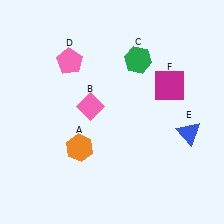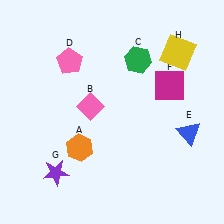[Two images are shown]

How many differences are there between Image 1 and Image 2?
There are 2 differences between the two images.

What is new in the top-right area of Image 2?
A yellow square (H) was added in the top-right area of Image 2.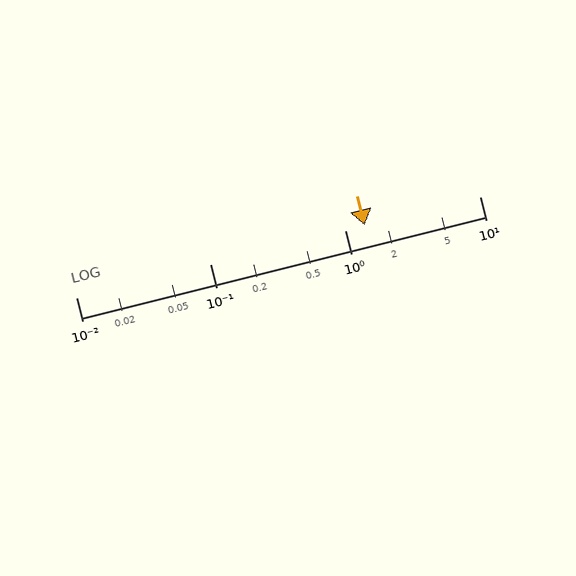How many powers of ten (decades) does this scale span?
The scale spans 3 decades, from 0.01 to 10.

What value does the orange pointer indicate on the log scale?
The pointer indicates approximately 1.4.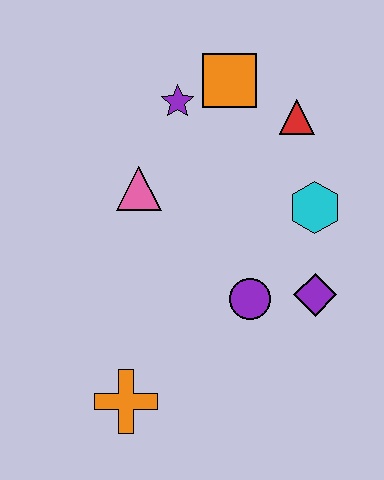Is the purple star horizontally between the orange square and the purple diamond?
No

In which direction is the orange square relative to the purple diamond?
The orange square is above the purple diamond.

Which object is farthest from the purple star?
The orange cross is farthest from the purple star.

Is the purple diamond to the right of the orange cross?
Yes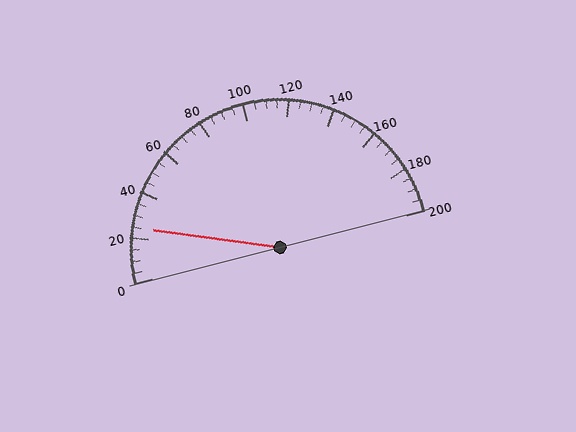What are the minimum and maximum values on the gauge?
The gauge ranges from 0 to 200.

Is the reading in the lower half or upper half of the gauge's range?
The reading is in the lower half of the range (0 to 200).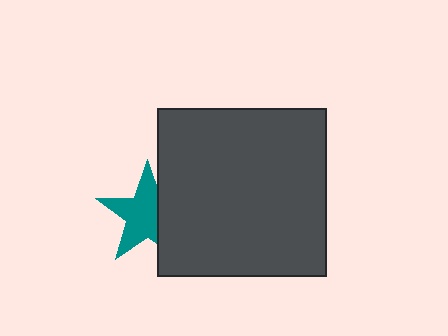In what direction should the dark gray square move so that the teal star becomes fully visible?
The dark gray square should move right. That is the shortest direction to clear the overlap and leave the teal star fully visible.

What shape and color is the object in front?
The object in front is a dark gray square.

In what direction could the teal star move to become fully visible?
The teal star could move left. That would shift it out from behind the dark gray square entirely.